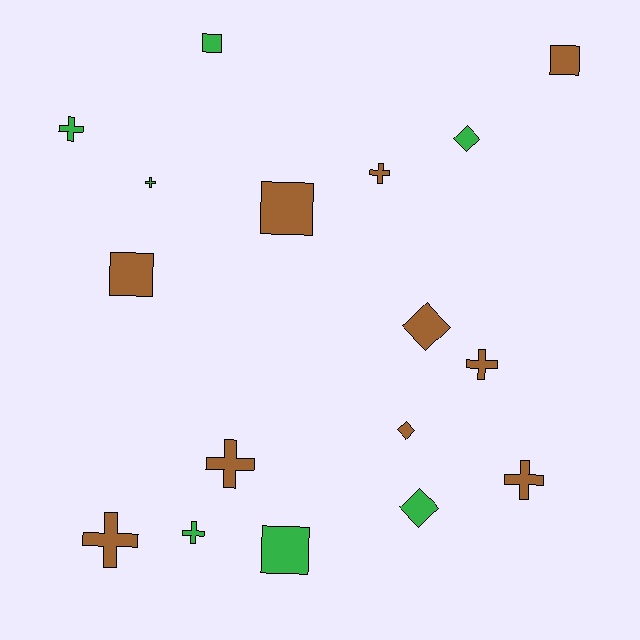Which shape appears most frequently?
Cross, with 8 objects.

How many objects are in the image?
There are 17 objects.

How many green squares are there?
There are 2 green squares.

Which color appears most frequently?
Brown, with 10 objects.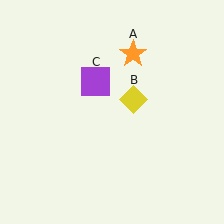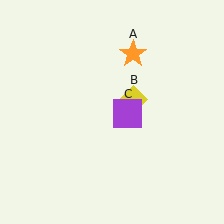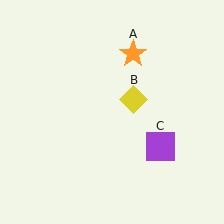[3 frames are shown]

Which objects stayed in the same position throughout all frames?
Orange star (object A) and yellow diamond (object B) remained stationary.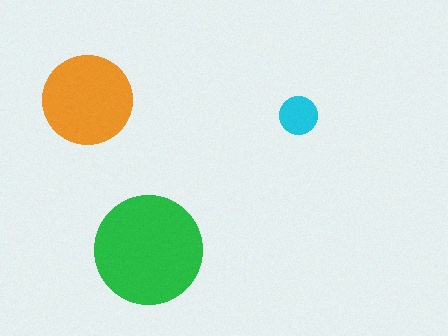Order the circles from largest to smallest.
the green one, the orange one, the cyan one.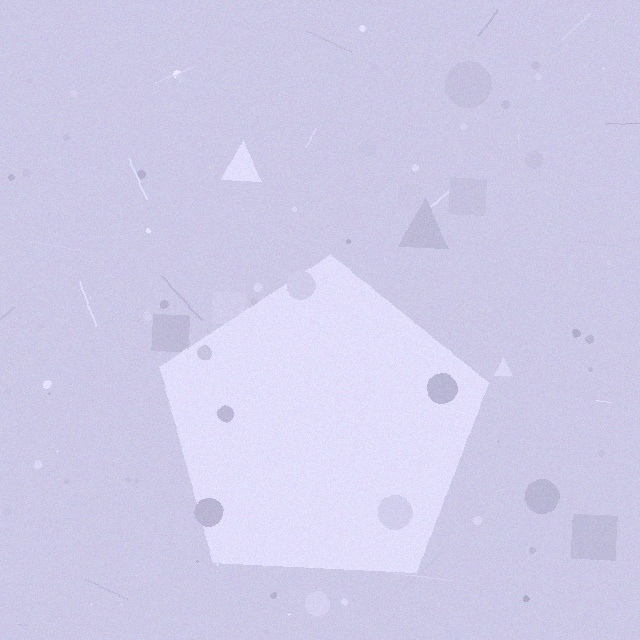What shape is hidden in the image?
A pentagon is hidden in the image.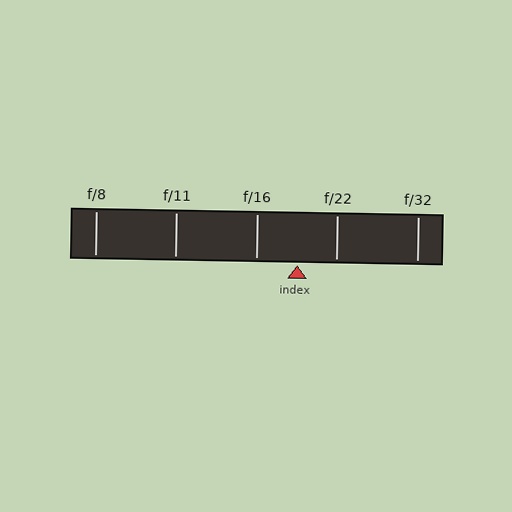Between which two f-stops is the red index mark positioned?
The index mark is between f/16 and f/22.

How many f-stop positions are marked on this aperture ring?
There are 5 f-stop positions marked.